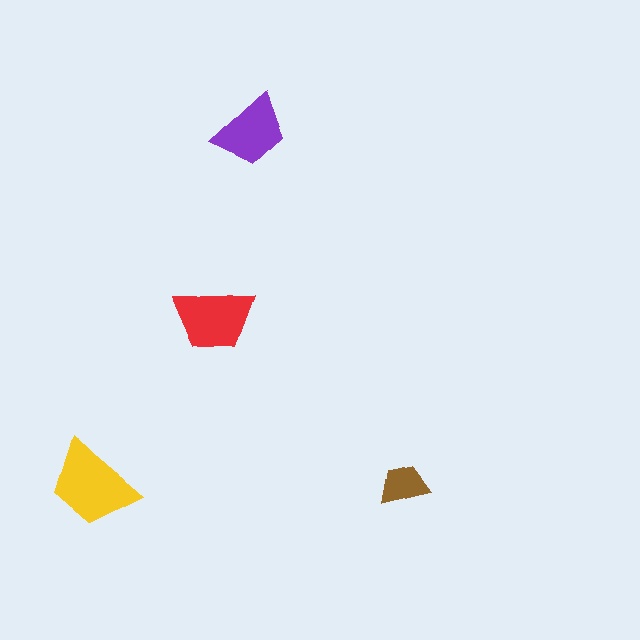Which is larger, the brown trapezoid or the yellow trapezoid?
The yellow one.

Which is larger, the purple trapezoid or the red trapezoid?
The red one.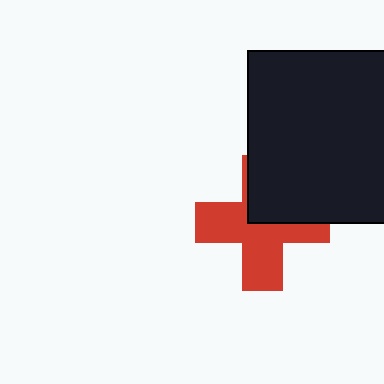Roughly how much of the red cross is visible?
About half of it is visible (roughly 64%).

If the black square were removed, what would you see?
You would see the complete red cross.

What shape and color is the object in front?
The object in front is a black square.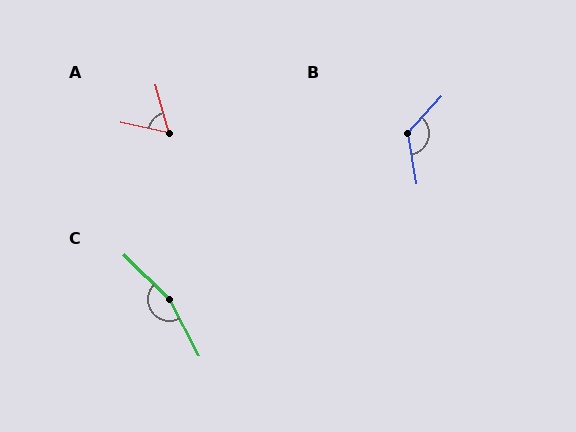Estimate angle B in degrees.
Approximately 127 degrees.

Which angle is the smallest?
A, at approximately 63 degrees.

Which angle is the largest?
C, at approximately 162 degrees.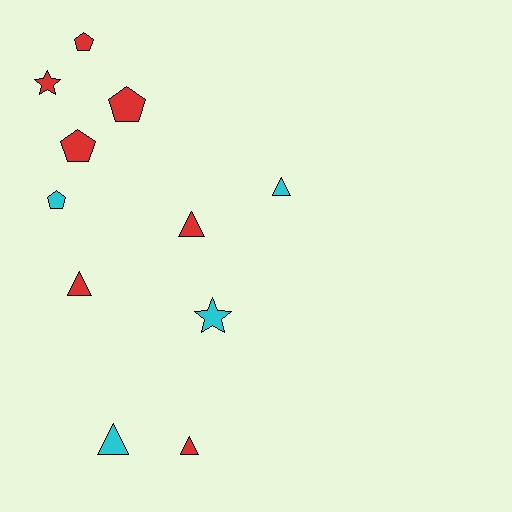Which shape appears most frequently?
Triangle, with 5 objects.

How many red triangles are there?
There are 3 red triangles.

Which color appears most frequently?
Red, with 7 objects.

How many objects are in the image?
There are 11 objects.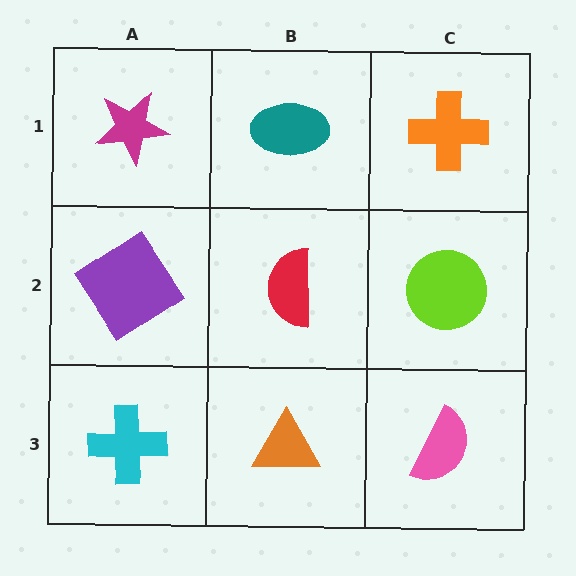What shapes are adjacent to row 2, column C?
An orange cross (row 1, column C), a pink semicircle (row 3, column C), a red semicircle (row 2, column B).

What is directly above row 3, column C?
A lime circle.